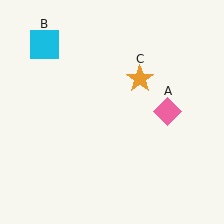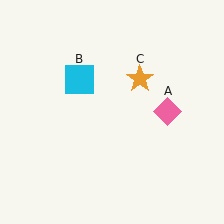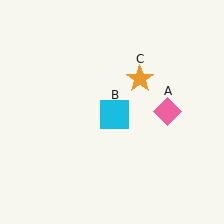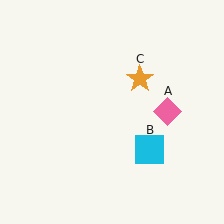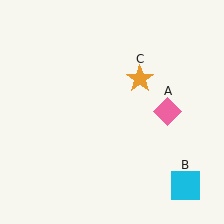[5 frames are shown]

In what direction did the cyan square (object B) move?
The cyan square (object B) moved down and to the right.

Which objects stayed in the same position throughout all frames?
Pink diamond (object A) and orange star (object C) remained stationary.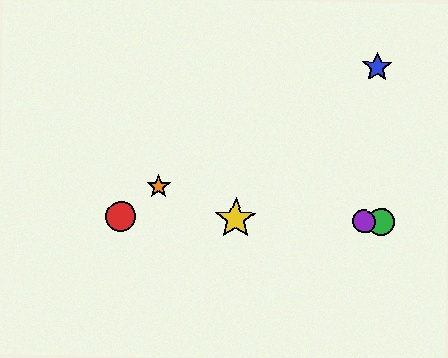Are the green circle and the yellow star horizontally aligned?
Yes, both are at y≈222.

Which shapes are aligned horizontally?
The red circle, the green circle, the yellow star, the purple circle are aligned horizontally.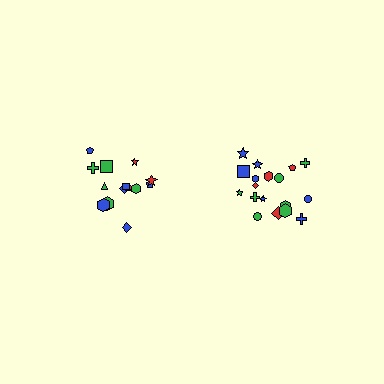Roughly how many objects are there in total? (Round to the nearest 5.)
Roughly 35 objects in total.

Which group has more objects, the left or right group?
The right group.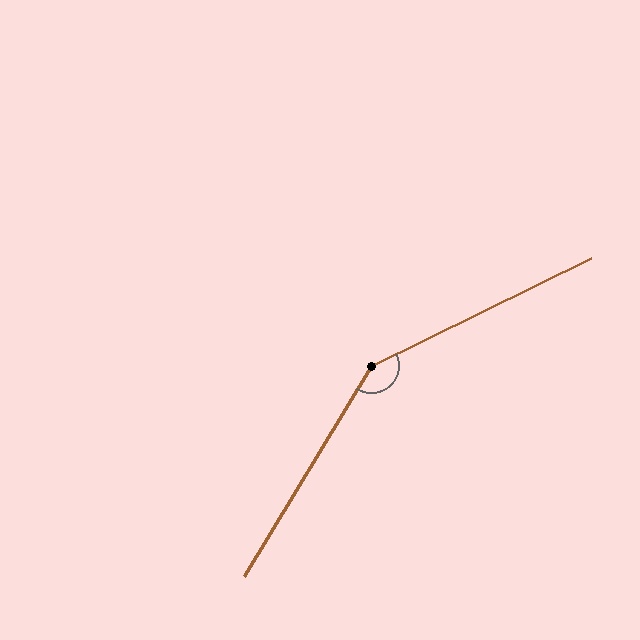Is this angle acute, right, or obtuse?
It is obtuse.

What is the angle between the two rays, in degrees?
Approximately 147 degrees.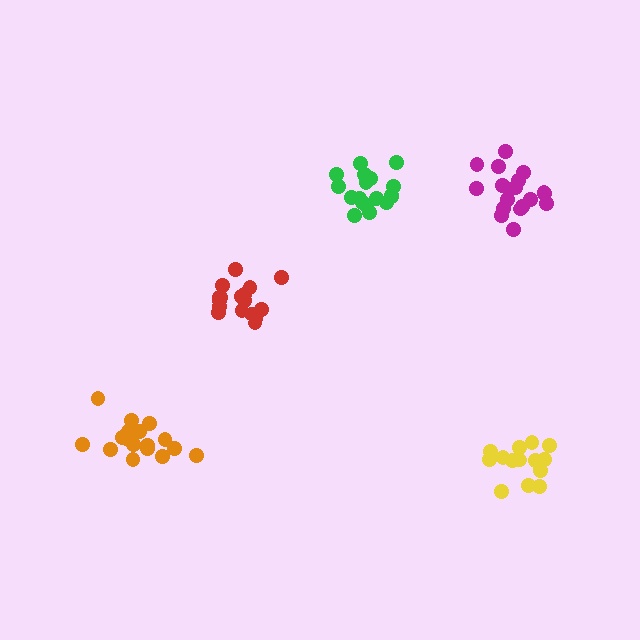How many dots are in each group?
Group 1: 19 dots, Group 2: 14 dots, Group 3: 17 dots, Group 4: 18 dots, Group 5: 18 dots (86 total).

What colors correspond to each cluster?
The clusters are colored: magenta, yellow, red, green, orange.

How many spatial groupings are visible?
There are 5 spatial groupings.